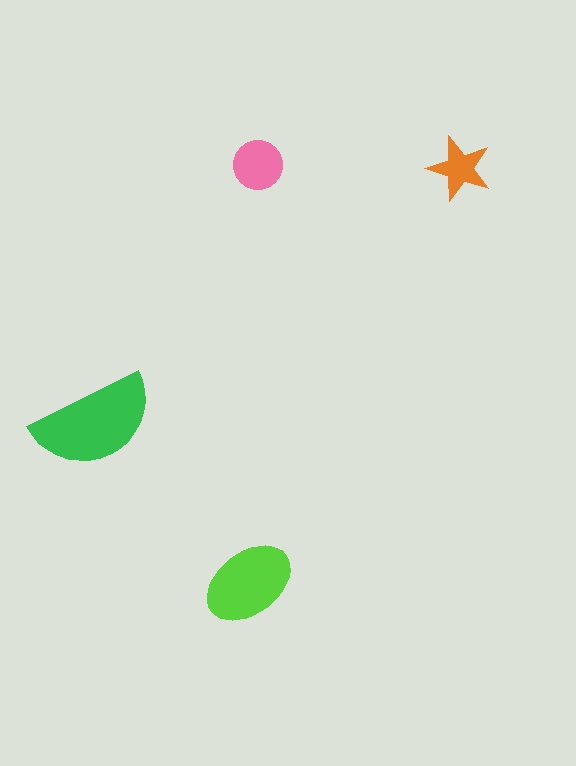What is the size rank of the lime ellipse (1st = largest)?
2nd.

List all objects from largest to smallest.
The green semicircle, the lime ellipse, the pink circle, the orange star.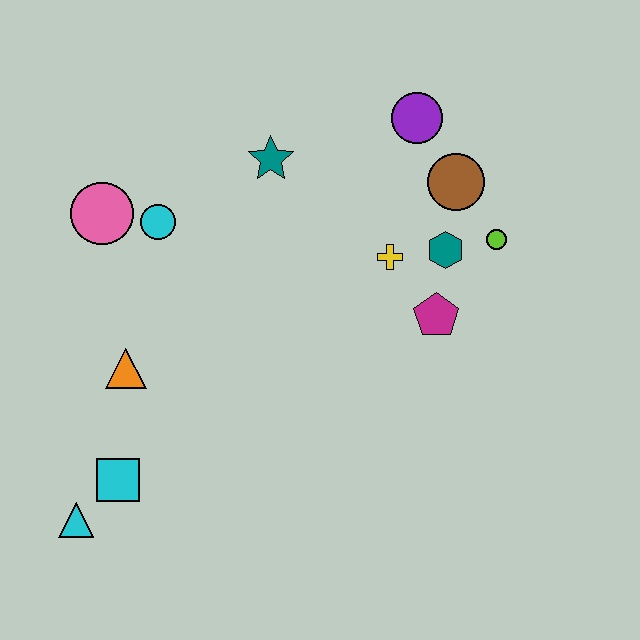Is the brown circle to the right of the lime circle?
No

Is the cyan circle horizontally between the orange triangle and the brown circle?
Yes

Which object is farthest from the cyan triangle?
The purple circle is farthest from the cyan triangle.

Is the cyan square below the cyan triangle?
No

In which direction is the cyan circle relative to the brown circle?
The cyan circle is to the left of the brown circle.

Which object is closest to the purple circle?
The brown circle is closest to the purple circle.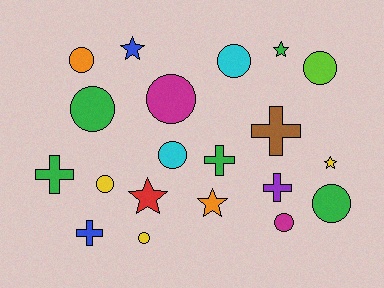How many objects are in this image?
There are 20 objects.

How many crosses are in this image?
There are 5 crosses.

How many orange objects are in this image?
There are 2 orange objects.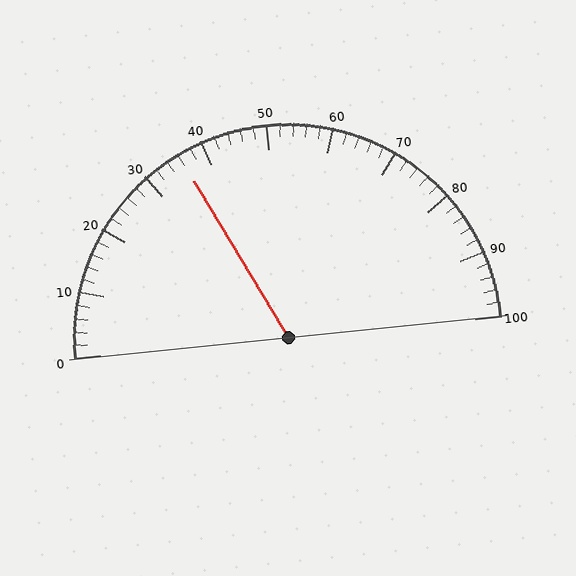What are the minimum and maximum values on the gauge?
The gauge ranges from 0 to 100.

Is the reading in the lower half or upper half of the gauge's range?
The reading is in the lower half of the range (0 to 100).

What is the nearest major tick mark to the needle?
The nearest major tick mark is 40.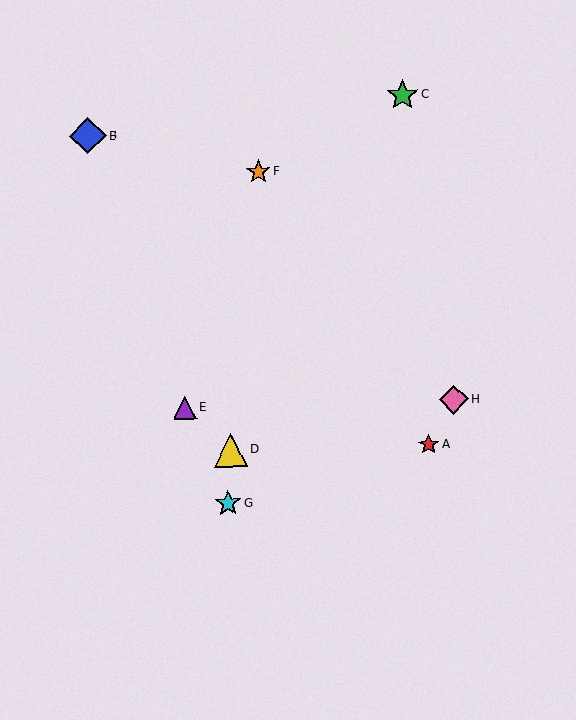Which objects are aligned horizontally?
Objects A, D are aligned horizontally.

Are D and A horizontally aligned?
Yes, both are at y≈450.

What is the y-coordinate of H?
Object H is at y≈399.